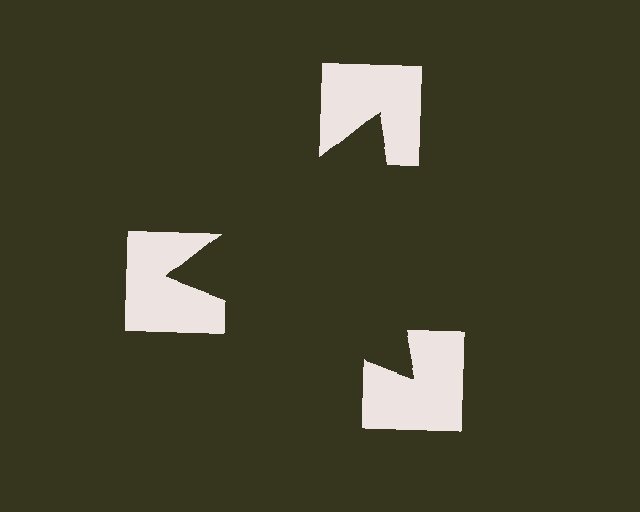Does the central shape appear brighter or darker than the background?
It typically appears slightly darker than the background, even though no actual brightness change is drawn.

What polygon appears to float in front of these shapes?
An illusory triangle — its edges are inferred from the aligned wedge cuts in the notched squares, not physically drawn.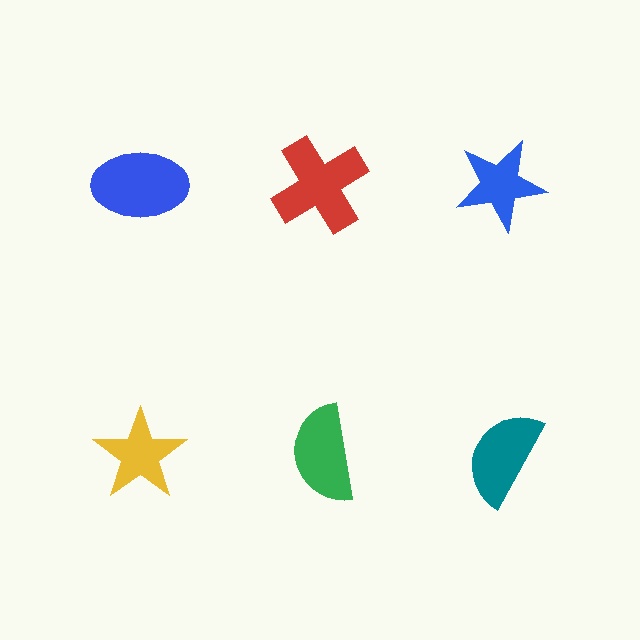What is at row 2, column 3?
A teal semicircle.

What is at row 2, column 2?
A green semicircle.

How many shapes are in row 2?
3 shapes.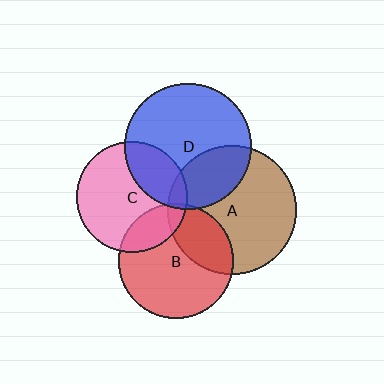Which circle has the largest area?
Circle A (brown).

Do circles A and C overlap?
Yes.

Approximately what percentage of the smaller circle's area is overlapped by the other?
Approximately 10%.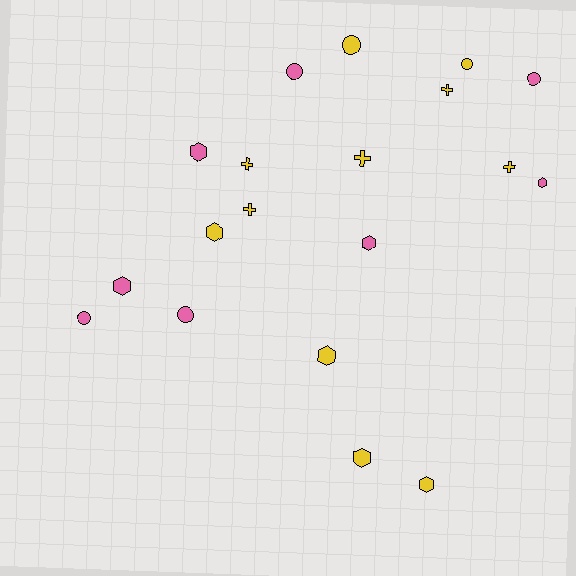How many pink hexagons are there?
There are 4 pink hexagons.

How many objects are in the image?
There are 19 objects.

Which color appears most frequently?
Yellow, with 11 objects.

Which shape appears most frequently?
Hexagon, with 8 objects.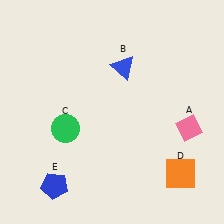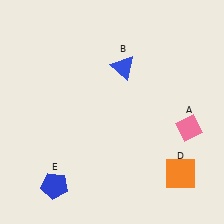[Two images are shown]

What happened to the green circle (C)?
The green circle (C) was removed in Image 2. It was in the bottom-left area of Image 1.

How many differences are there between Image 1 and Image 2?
There is 1 difference between the two images.